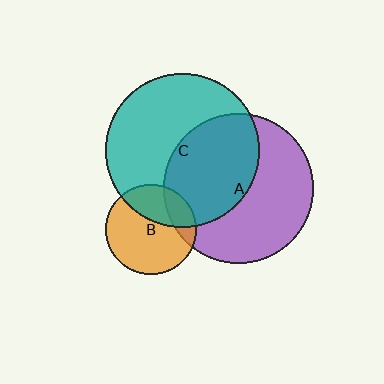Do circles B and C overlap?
Yes.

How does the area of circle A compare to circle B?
Approximately 2.7 times.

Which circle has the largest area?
Circle C (teal).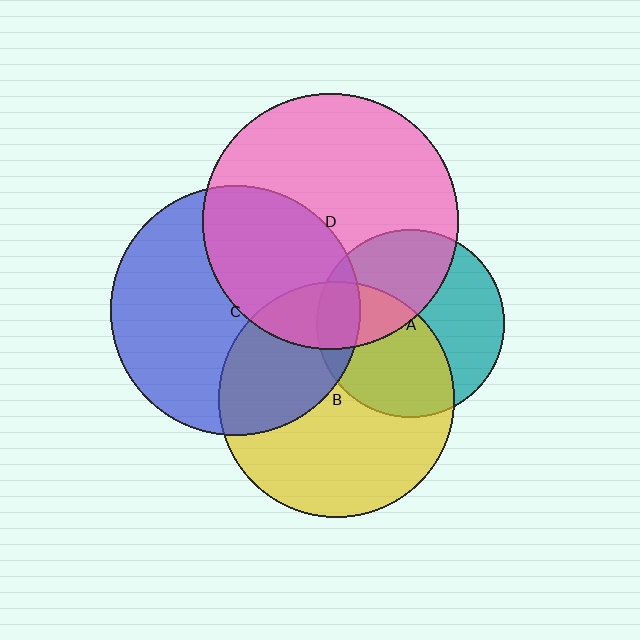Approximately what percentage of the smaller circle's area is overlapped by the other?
Approximately 15%.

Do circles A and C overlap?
Yes.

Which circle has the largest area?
Circle D (pink).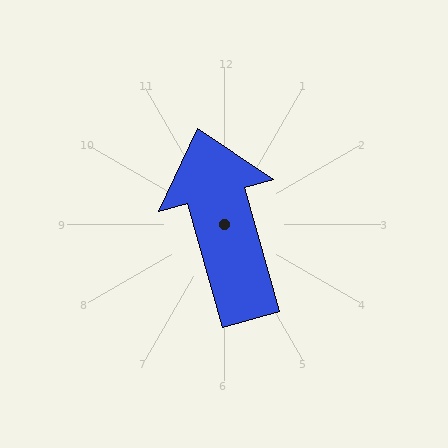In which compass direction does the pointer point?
North.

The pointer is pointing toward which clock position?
Roughly 11 o'clock.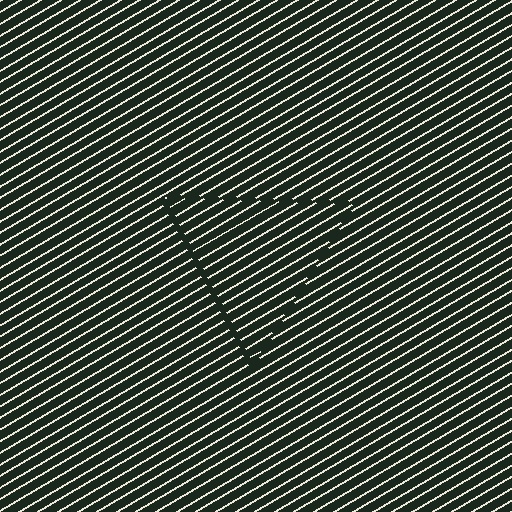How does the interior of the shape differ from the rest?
The interior of the shape contains the same grating, shifted by half a period — the contour is defined by the phase discontinuity where line-ends from the inner and outer gratings abut.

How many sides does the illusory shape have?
3 sides — the line-ends trace a triangle.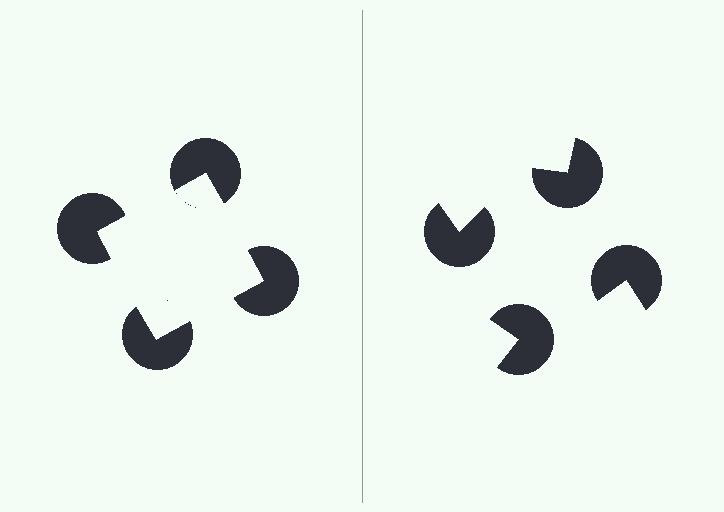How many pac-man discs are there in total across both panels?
8 — 4 on each side.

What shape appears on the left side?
An illusory square.